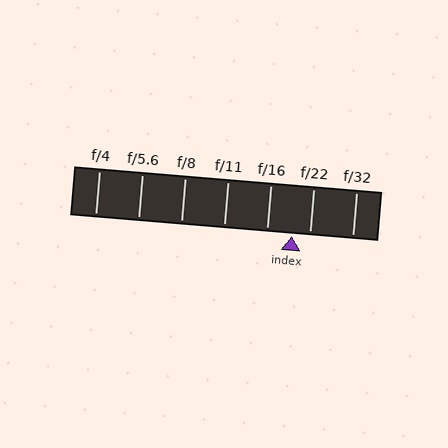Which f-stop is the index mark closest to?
The index mark is closest to f/22.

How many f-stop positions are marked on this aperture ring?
There are 7 f-stop positions marked.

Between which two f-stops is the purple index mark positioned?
The index mark is between f/16 and f/22.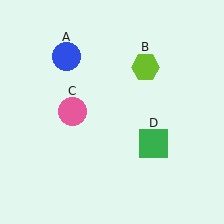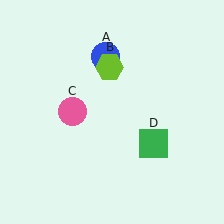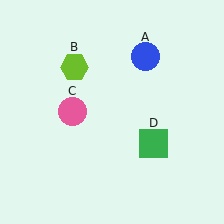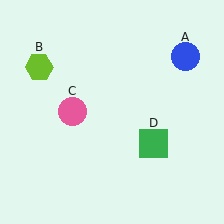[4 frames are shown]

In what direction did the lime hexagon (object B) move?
The lime hexagon (object B) moved left.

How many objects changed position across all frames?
2 objects changed position: blue circle (object A), lime hexagon (object B).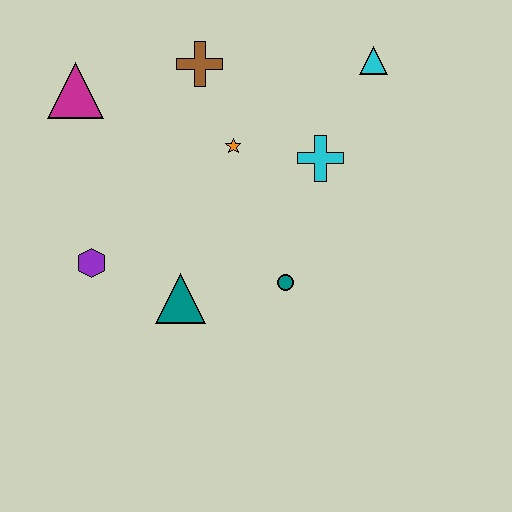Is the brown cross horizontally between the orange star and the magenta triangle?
Yes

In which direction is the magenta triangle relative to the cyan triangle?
The magenta triangle is to the left of the cyan triangle.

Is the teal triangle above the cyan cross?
No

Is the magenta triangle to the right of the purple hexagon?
No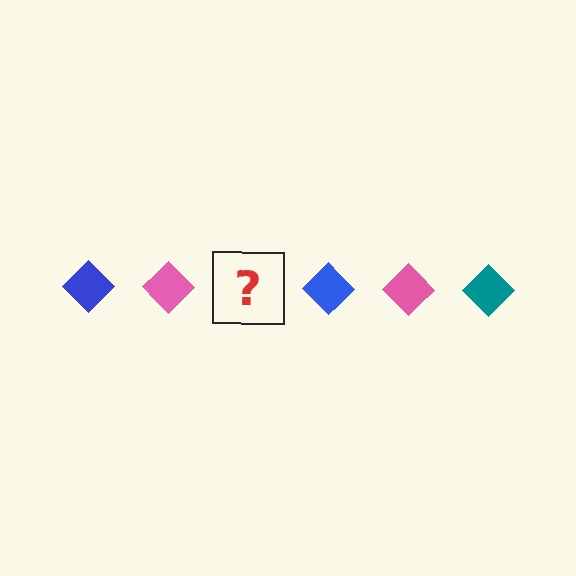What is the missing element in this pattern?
The missing element is a teal diamond.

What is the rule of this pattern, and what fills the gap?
The rule is that the pattern cycles through blue, pink, teal diamonds. The gap should be filled with a teal diamond.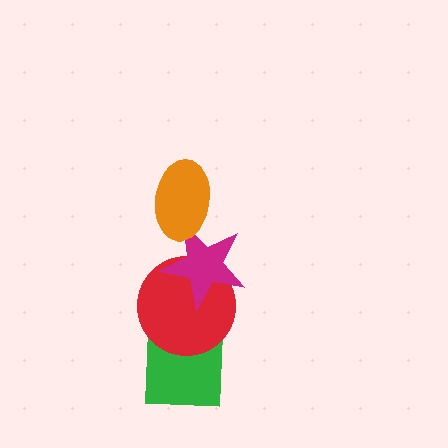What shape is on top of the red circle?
The magenta star is on top of the red circle.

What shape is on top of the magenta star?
The orange ellipse is on top of the magenta star.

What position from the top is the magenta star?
The magenta star is 2nd from the top.